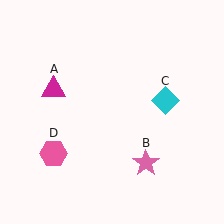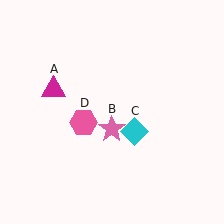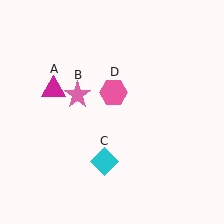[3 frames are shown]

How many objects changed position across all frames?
3 objects changed position: pink star (object B), cyan diamond (object C), pink hexagon (object D).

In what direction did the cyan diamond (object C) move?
The cyan diamond (object C) moved down and to the left.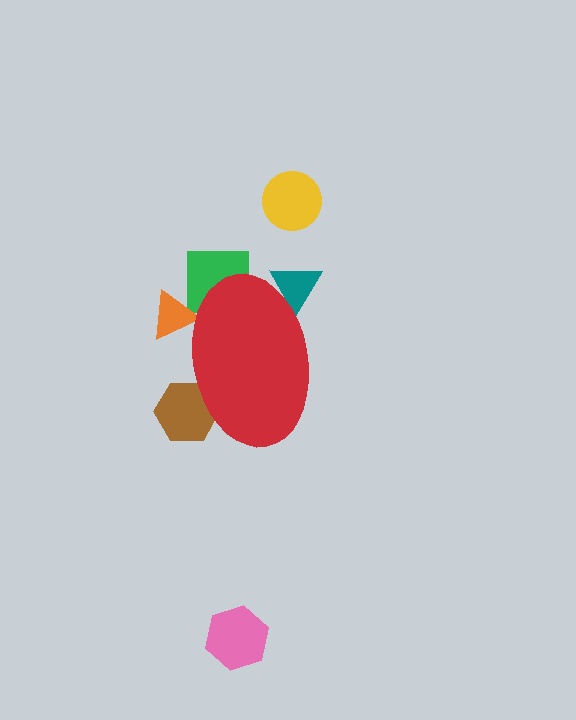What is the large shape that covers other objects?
A red ellipse.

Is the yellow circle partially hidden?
No, the yellow circle is fully visible.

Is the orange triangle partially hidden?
Yes, the orange triangle is partially hidden behind the red ellipse.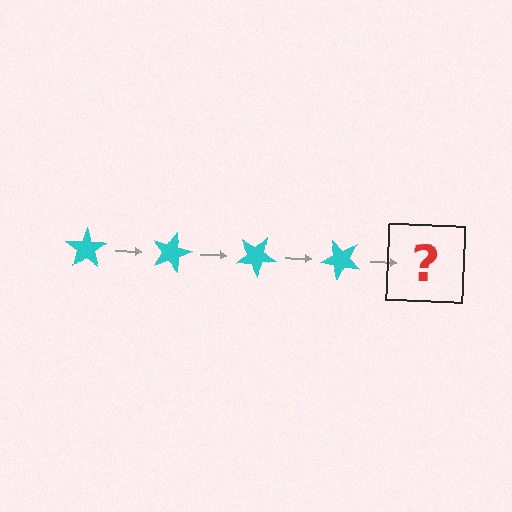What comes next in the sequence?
The next element should be a cyan star rotated 60 degrees.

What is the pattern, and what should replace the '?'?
The pattern is that the star rotates 15 degrees each step. The '?' should be a cyan star rotated 60 degrees.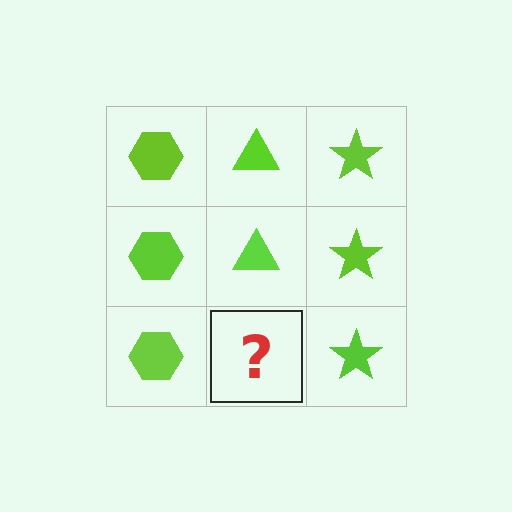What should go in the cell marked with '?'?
The missing cell should contain a lime triangle.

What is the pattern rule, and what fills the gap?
The rule is that each column has a consistent shape. The gap should be filled with a lime triangle.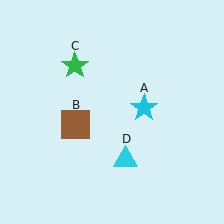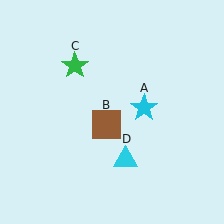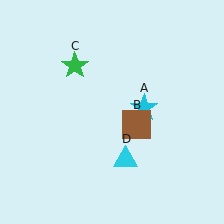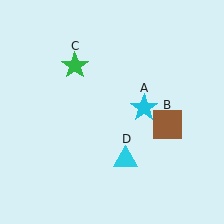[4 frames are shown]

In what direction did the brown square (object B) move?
The brown square (object B) moved right.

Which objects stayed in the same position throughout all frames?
Cyan star (object A) and green star (object C) and cyan triangle (object D) remained stationary.